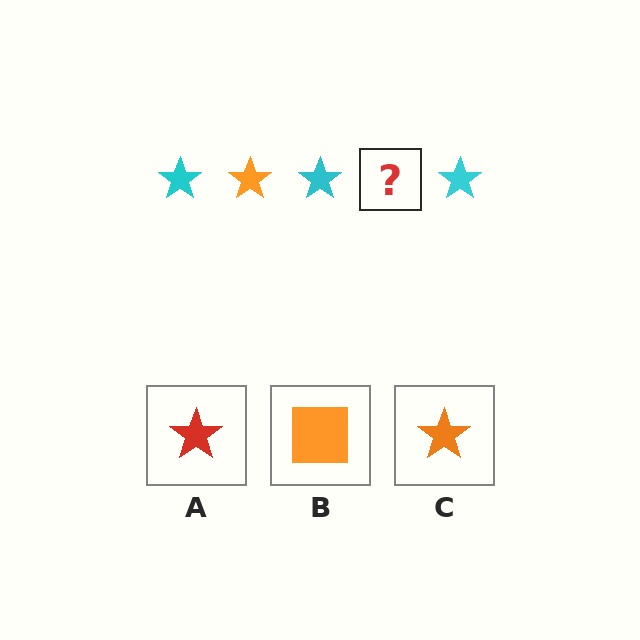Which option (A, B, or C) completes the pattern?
C.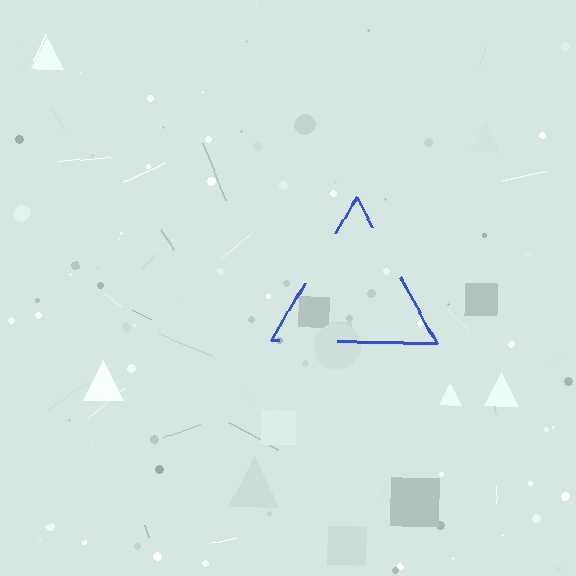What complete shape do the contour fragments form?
The contour fragments form a triangle.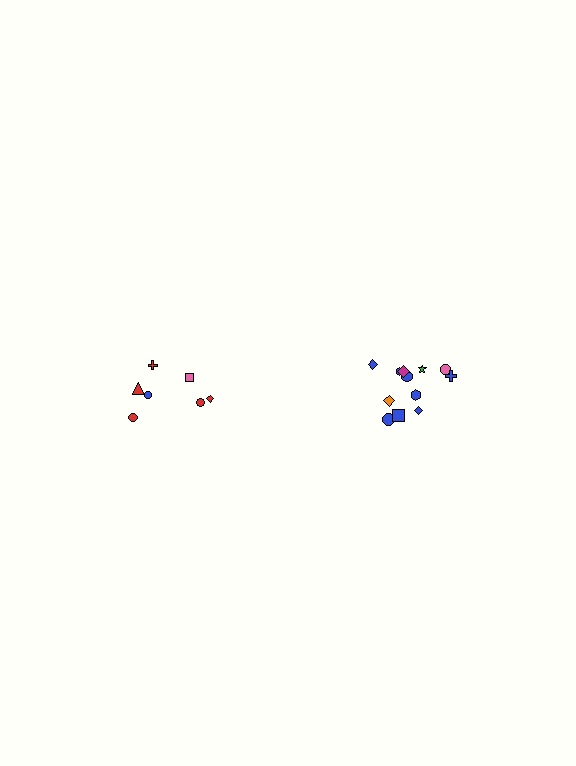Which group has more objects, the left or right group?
The right group.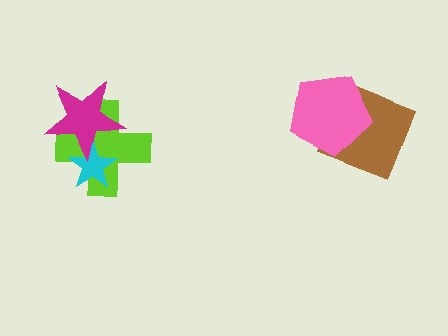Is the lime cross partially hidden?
Yes, it is partially covered by another shape.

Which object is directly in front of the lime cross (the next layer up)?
The cyan star is directly in front of the lime cross.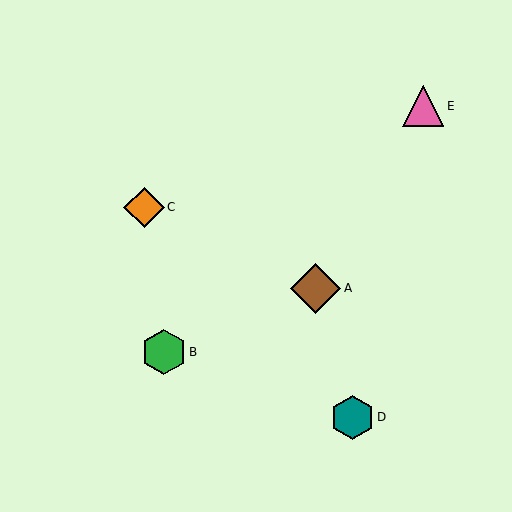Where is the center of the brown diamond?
The center of the brown diamond is at (315, 288).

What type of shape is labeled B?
Shape B is a green hexagon.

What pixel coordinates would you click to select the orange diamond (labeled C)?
Click at (144, 207) to select the orange diamond C.